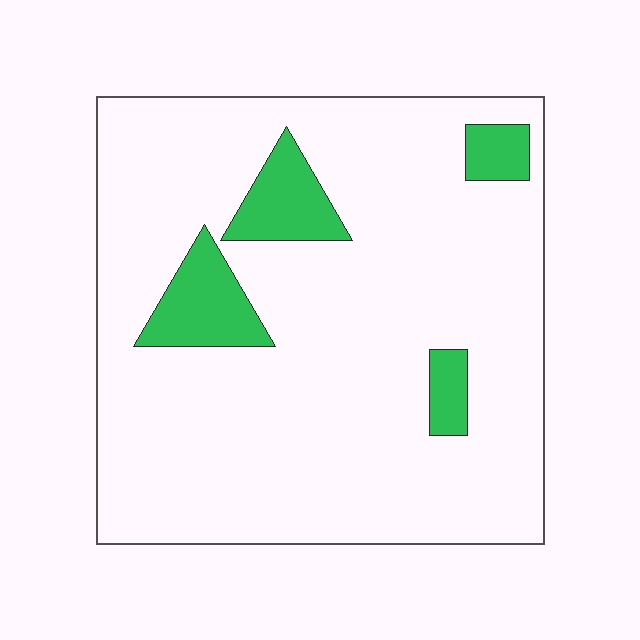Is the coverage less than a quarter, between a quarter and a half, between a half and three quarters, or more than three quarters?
Less than a quarter.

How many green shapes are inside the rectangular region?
4.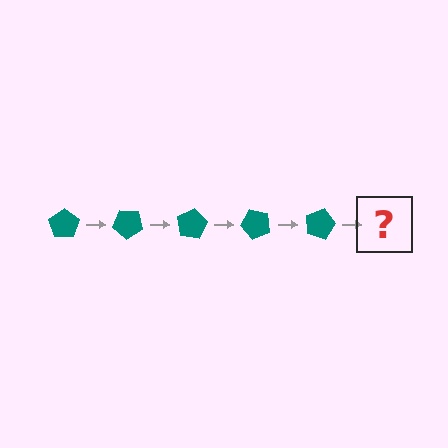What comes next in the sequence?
The next element should be a teal pentagon rotated 200 degrees.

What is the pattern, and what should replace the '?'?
The pattern is that the pentagon rotates 40 degrees each step. The '?' should be a teal pentagon rotated 200 degrees.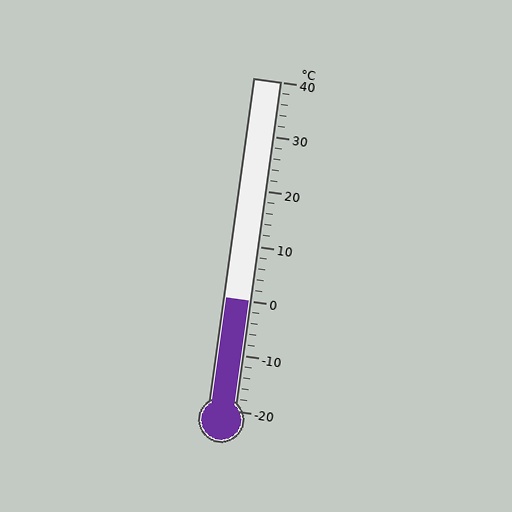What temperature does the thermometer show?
The thermometer shows approximately 0°C.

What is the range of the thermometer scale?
The thermometer scale ranges from -20°C to 40°C.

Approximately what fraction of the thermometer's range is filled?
The thermometer is filled to approximately 35% of its range.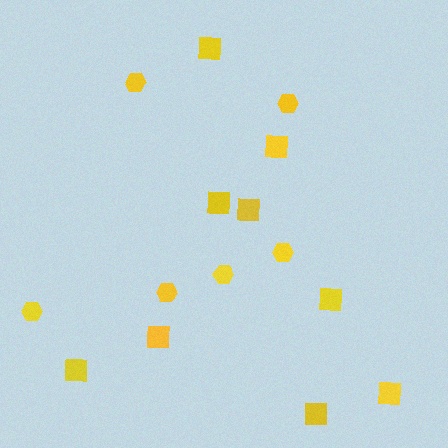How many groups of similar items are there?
There are 2 groups: one group of hexagons (6) and one group of squares (9).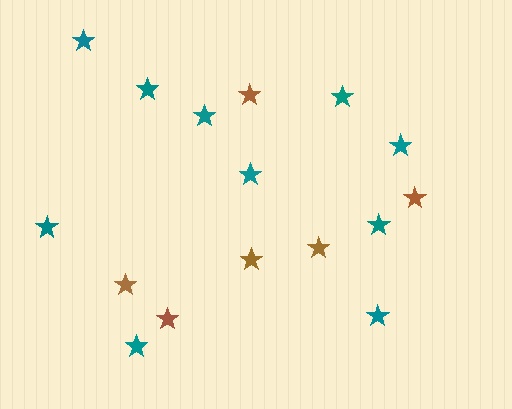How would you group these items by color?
There are 2 groups: one group of brown stars (6) and one group of teal stars (10).